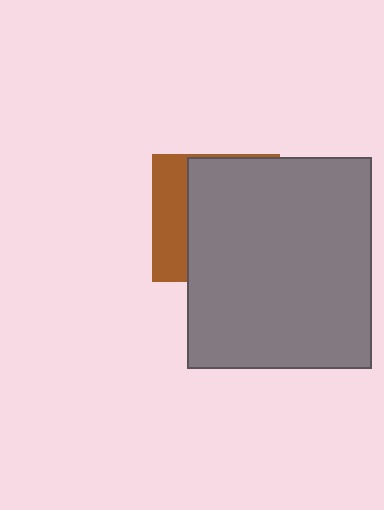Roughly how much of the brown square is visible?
A small part of it is visible (roughly 30%).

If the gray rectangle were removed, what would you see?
You would see the complete brown square.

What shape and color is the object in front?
The object in front is a gray rectangle.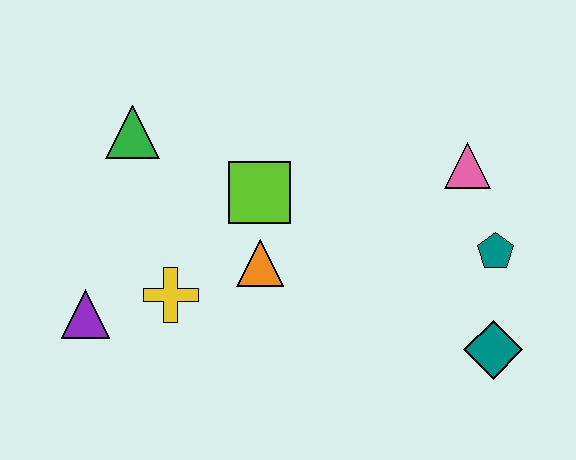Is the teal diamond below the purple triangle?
Yes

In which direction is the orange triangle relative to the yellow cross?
The orange triangle is to the right of the yellow cross.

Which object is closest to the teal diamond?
The teal pentagon is closest to the teal diamond.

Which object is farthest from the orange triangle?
The teal diamond is farthest from the orange triangle.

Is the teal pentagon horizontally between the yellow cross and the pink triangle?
No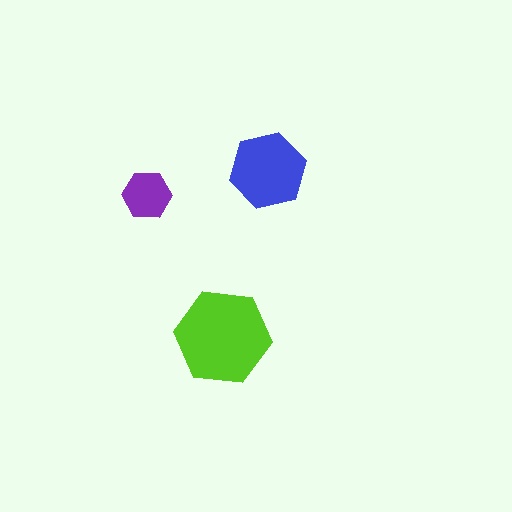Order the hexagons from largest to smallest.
the lime one, the blue one, the purple one.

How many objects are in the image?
There are 3 objects in the image.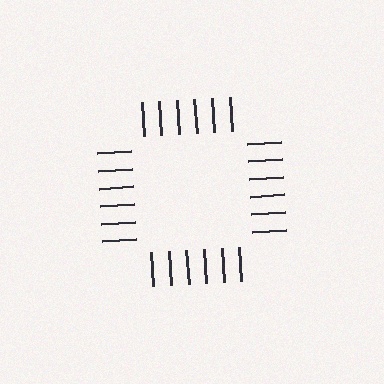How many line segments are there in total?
24 — 6 along each of the 4 edges.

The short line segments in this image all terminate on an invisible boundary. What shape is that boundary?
An illusory square — the line segments terminate on its edges but no continuous stroke is drawn.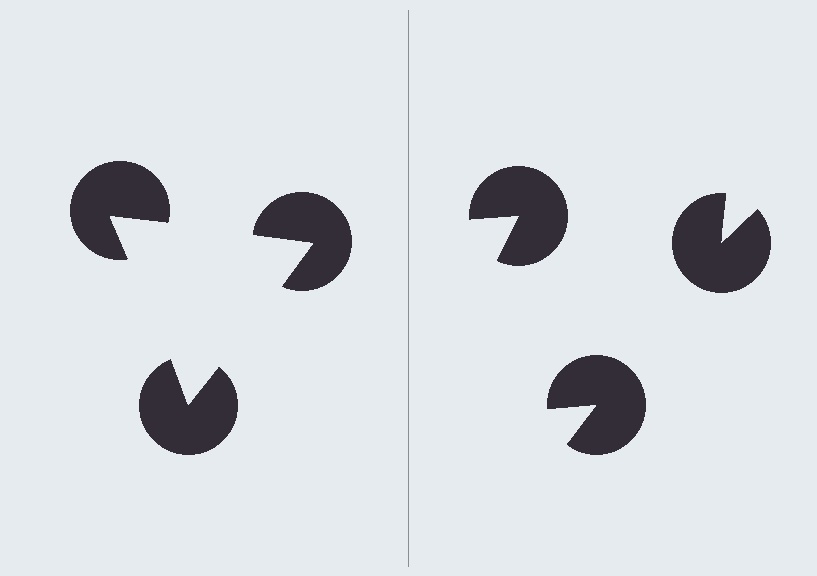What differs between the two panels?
The pac-man discs are positioned identically on both sides; only the wedge orientations differ. On the left they align to a triangle; on the right they are misaligned.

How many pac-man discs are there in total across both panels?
6 — 3 on each side.